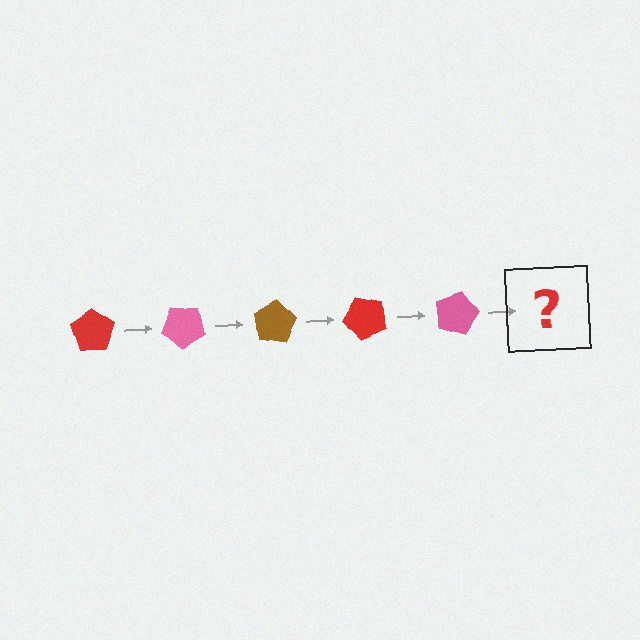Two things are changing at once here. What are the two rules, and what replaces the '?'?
The two rules are that it rotates 40 degrees each step and the color cycles through red, pink, and brown. The '?' should be a brown pentagon, rotated 200 degrees from the start.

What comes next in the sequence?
The next element should be a brown pentagon, rotated 200 degrees from the start.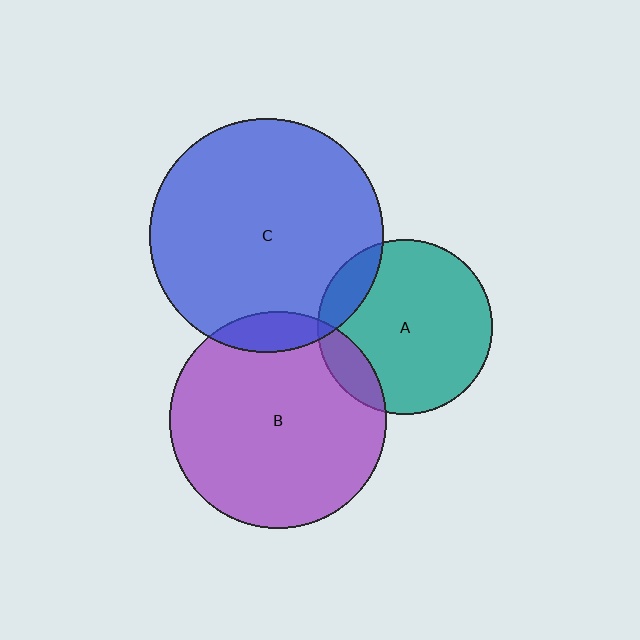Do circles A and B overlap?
Yes.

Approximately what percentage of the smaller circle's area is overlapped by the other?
Approximately 15%.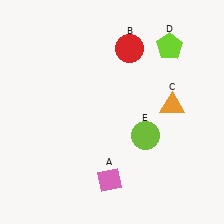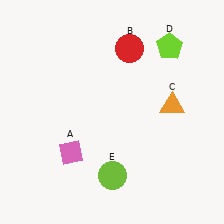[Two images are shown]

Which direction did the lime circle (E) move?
The lime circle (E) moved down.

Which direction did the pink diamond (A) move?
The pink diamond (A) moved left.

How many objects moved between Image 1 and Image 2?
2 objects moved between the two images.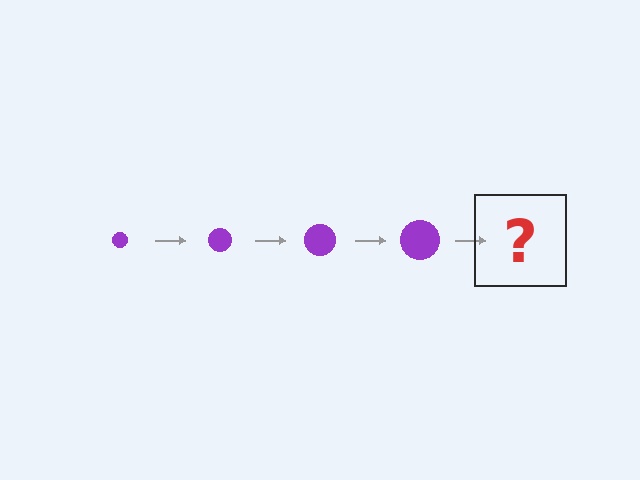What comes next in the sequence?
The next element should be a purple circle, larger than the previous one.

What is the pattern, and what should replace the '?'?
The pattern is that the circle gets progressively larger each step. The '?' should be a purple circle, larger than the previous one.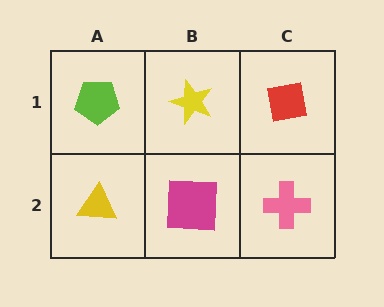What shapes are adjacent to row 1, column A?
A yellow triangle (row 2, column A), a yellow star (row 1, column B).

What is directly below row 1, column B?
A magenta square.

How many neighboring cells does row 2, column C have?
2.